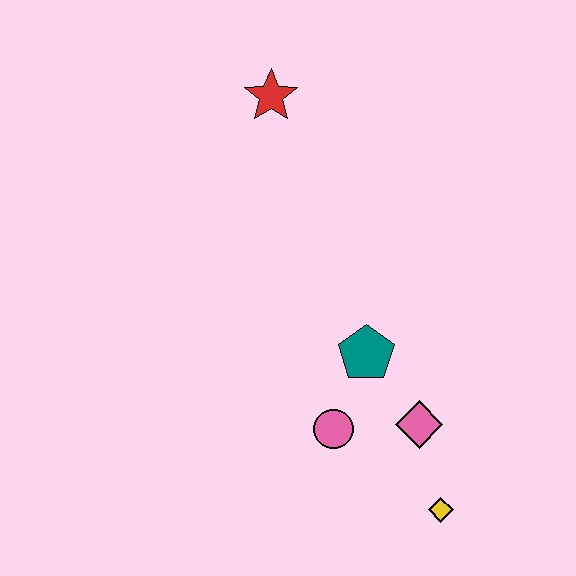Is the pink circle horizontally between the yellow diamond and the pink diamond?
No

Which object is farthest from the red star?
The yellow diamond is farthest from the red star.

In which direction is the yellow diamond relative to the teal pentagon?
The yellow diamond is below the teal pentagon.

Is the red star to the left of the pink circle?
Yes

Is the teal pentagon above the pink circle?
Yes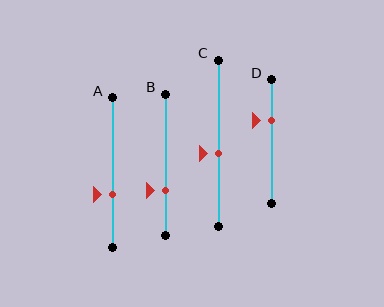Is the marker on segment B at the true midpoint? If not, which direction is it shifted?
No, the marker on segment B is shifted downward by about 18% of the segment length.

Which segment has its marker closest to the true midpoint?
Segment C has its marker closest to the true midpoint.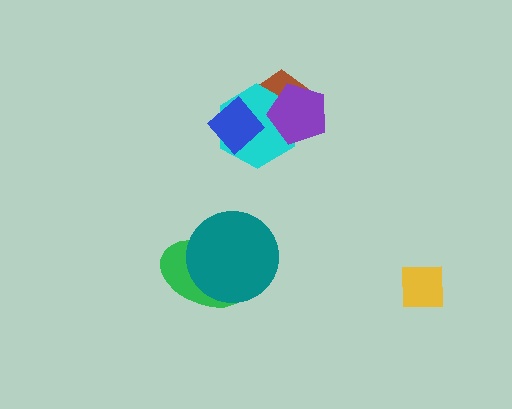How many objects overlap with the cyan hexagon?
3 objects overlap with the cyan hexagon.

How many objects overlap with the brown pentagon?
3 objects overlap with the brown pentagon.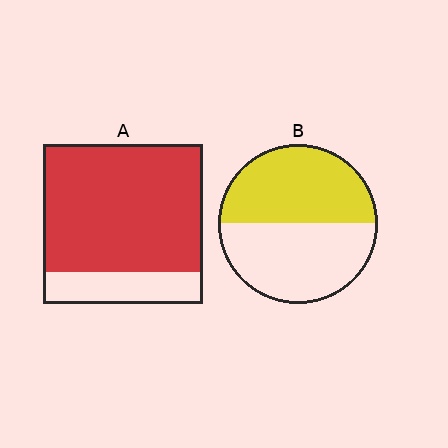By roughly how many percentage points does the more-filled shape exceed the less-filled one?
By roughly 30 percentage points (A over B).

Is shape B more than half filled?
Roughly half.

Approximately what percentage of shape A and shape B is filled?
A is approximately 80% and B is approximately 50%.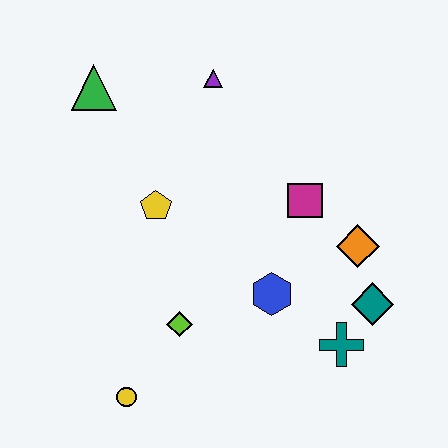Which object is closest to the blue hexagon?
The teal cross is closest to the blue hexagon.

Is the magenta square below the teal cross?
No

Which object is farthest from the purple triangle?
The yellow circle is farthest from the purple triangle.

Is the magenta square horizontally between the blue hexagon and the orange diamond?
Yes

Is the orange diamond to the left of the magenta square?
No